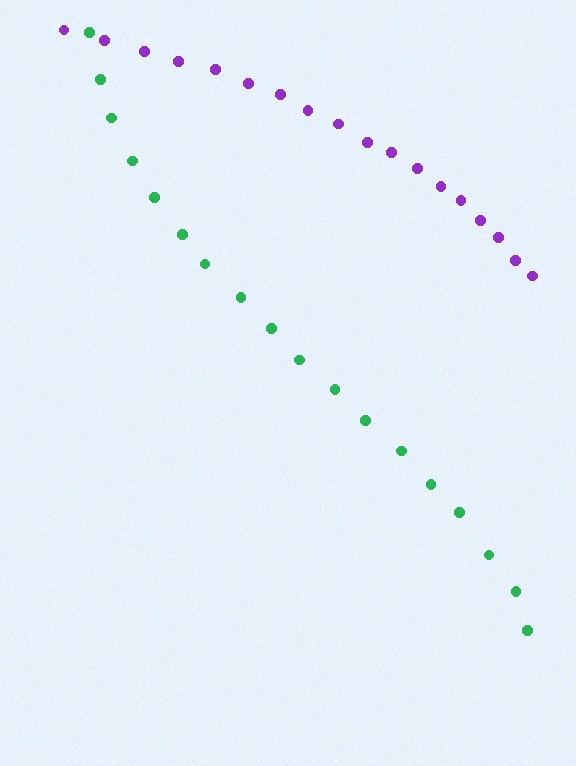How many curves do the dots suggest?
There are 2 distinct paths.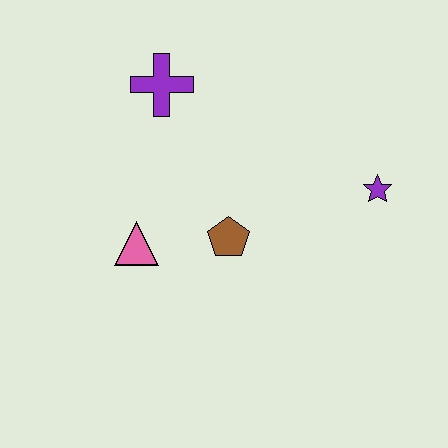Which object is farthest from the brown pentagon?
The purple cross is farthest from the brown pentagon.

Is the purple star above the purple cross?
No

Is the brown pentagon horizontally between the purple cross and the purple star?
Yes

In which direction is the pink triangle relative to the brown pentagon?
The pink triangle is to the left of the brown pentagon.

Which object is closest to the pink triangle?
The brown pentagon is closest to the pink triangle.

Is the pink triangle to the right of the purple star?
No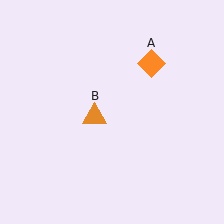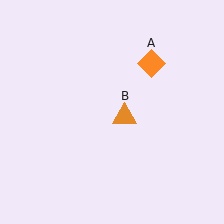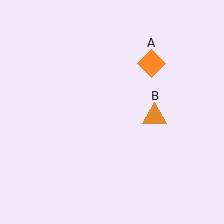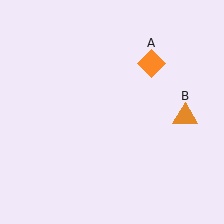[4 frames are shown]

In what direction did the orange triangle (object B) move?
The orange triangle (object B) moved right.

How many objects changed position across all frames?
1 object changed position: orange triangle (object B).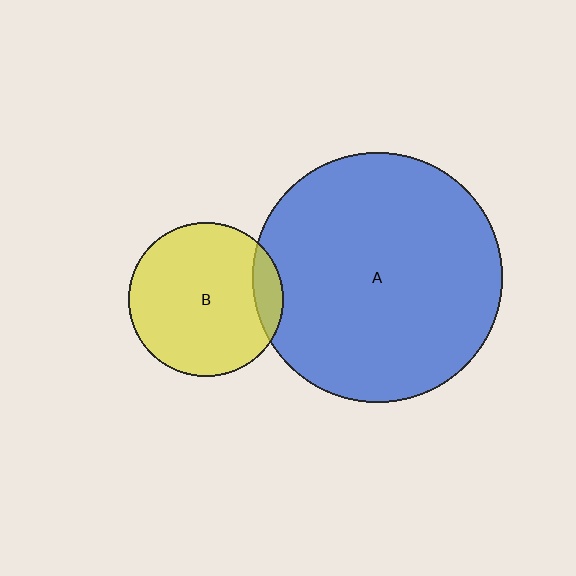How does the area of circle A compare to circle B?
Approximately 2.6 times.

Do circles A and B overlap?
Yes.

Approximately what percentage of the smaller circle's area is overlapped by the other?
Approximately 10%.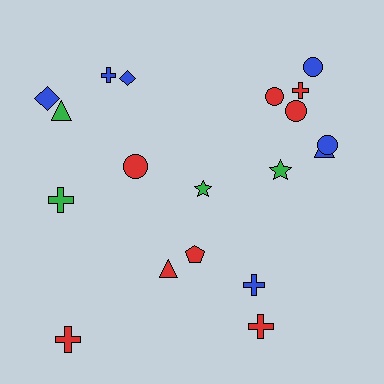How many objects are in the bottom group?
There are 5 objects.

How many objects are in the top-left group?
There are 6 objects.